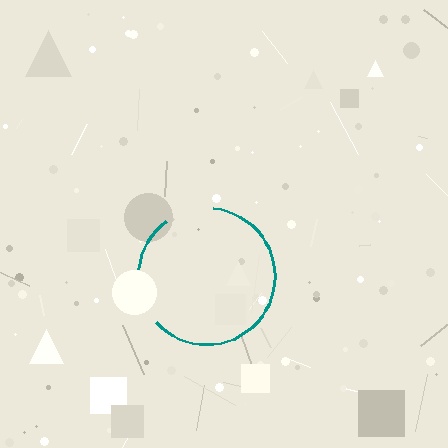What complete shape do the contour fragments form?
The contour fragments form a circle.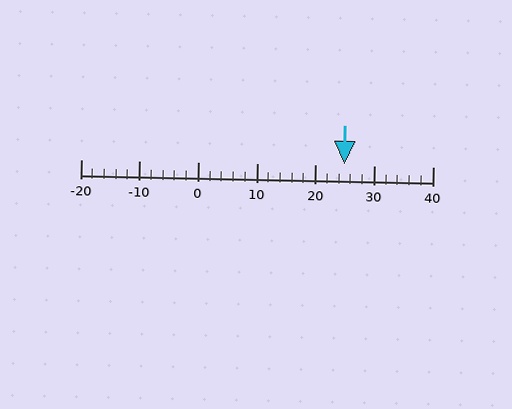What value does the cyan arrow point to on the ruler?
The cyan arrow points to approximately 25.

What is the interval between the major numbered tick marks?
The major tick marks are spaced 10 units apart.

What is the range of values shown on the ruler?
The ruler shows values from -20 to 40.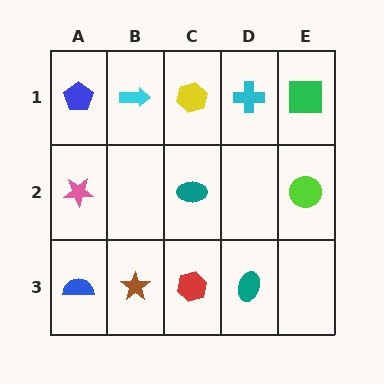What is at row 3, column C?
A red hexagon.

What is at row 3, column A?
A blue semicircle.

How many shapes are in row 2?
3 shapes.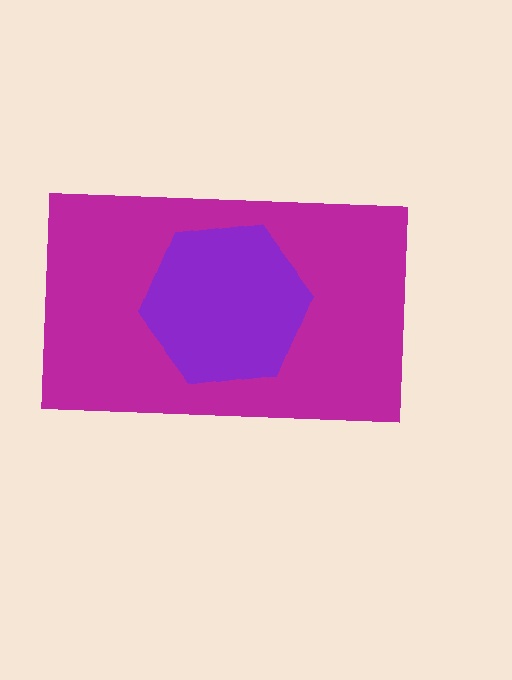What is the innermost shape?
The purple hexagon.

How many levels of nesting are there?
2.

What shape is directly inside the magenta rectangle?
The purple hexagon.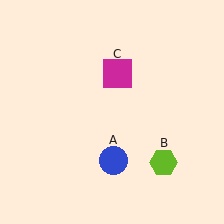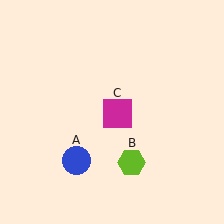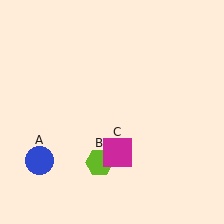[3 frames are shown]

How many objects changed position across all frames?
3 objects changed position: blue circle (object A), lime hexagon (object B), magenta square (object C).